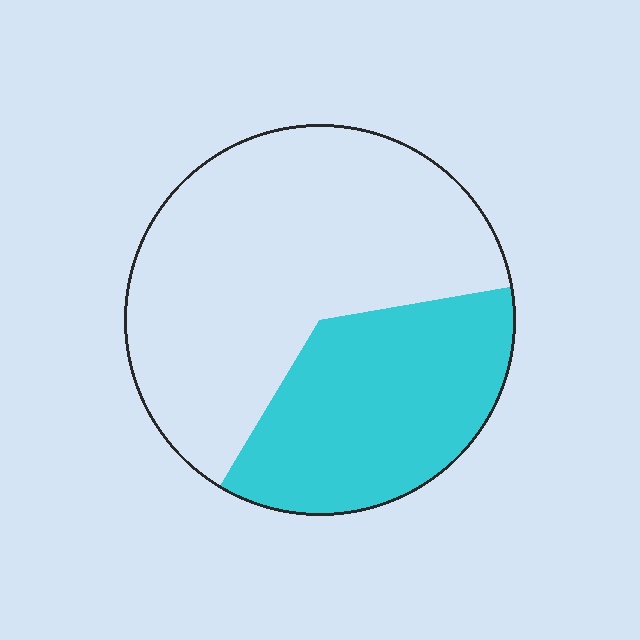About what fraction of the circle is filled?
About three eighths (3/8).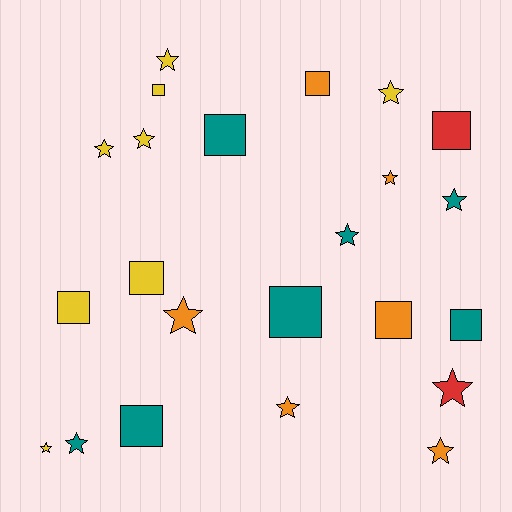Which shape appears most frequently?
Star, with 13 objects.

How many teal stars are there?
There are 3 teal stars.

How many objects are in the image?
There are 23 objects.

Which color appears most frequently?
Yellow, with 8 objects.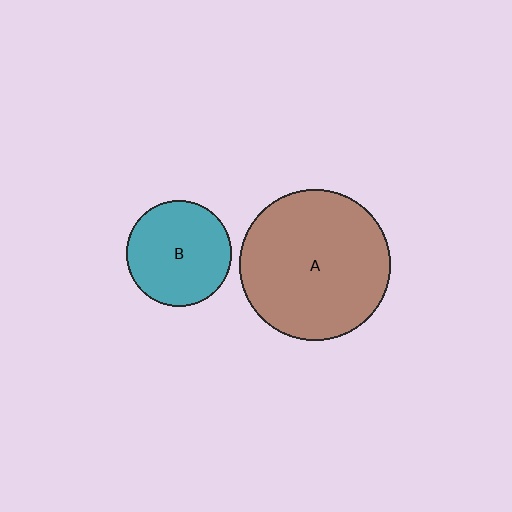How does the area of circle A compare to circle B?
Approximately 2.1 times.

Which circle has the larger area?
Circle A (brown).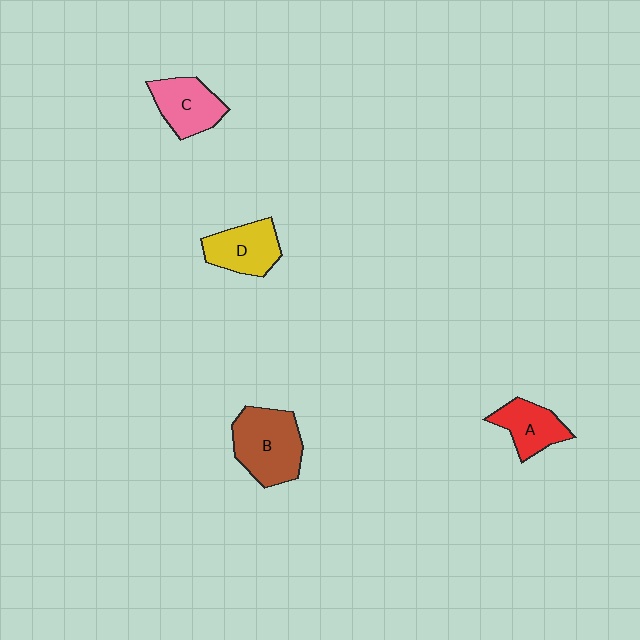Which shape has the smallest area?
Shape A (red).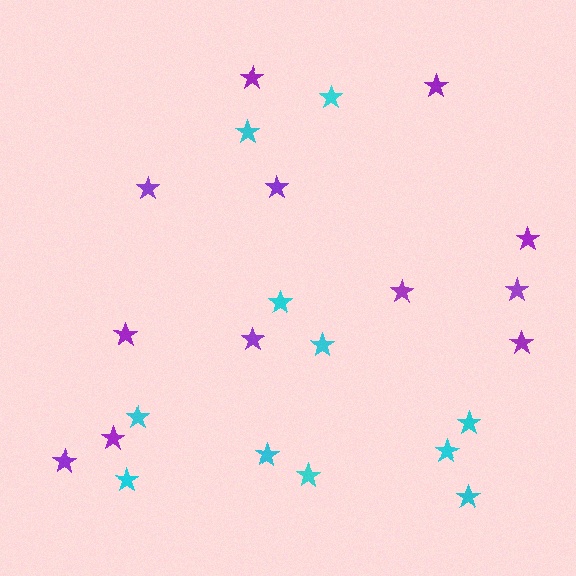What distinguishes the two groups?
There are 2 groups: one group of purple stars (12) and one group of cyan stars (11).